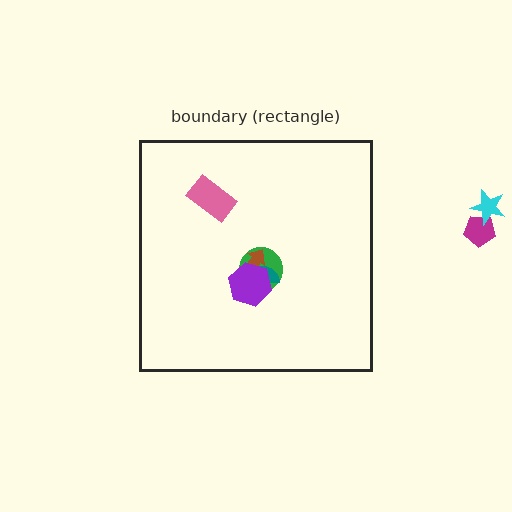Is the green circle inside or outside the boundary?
Inside.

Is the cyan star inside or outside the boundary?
Outside.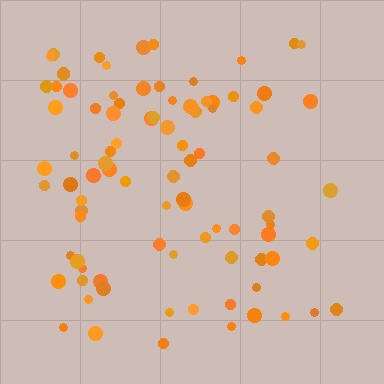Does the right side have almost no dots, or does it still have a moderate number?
Still a moderate number, just noticeably fewer than the left.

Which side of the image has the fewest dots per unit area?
The right.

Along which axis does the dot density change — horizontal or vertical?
Horizontal.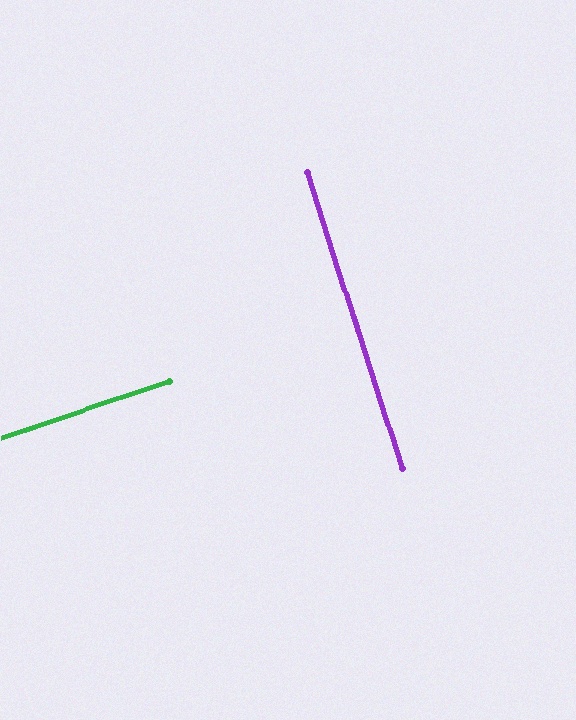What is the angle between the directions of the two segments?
Approximately 89 degrees.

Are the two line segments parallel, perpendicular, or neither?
Perpendicular — they meet at approximately 89°.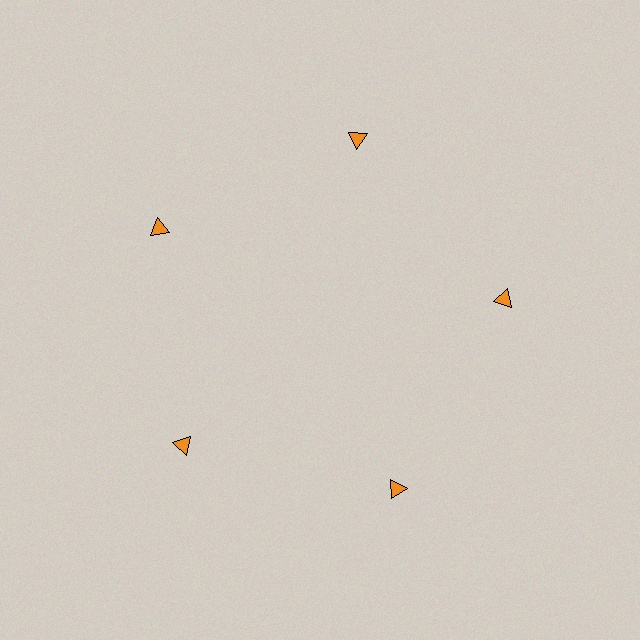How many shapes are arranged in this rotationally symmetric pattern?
There are 5 shapes, arranged in 5 groups of 1.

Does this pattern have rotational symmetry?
Yes, this pattern has 5-fold rotational symmetry. It looks the same after rotating 72 degrees around the center.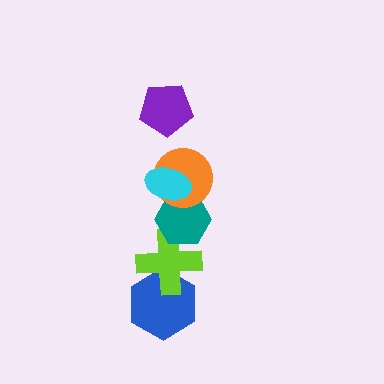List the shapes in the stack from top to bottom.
From top to bottom: the purple pentagon, the cyan ellipse, the orange circle, the teal hexagon, the lime cross, the blue hexagon.